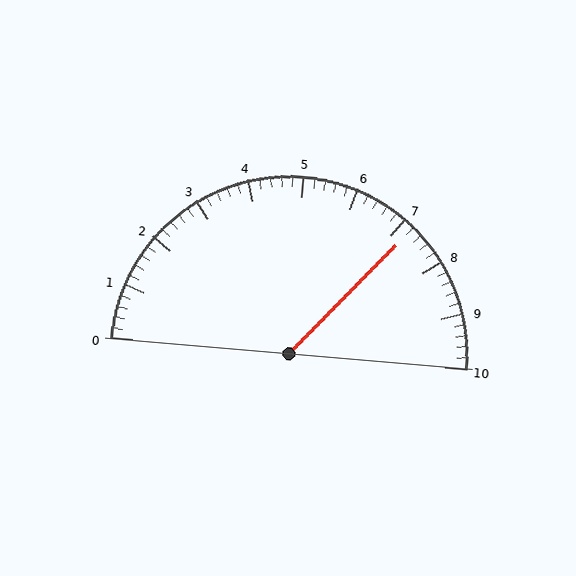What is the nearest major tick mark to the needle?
The nearest major tick mark is 7.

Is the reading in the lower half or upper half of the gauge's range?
The reading is in the upper half of the range (0 to 10).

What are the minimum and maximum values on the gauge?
The gauge ranges from 0 to 10.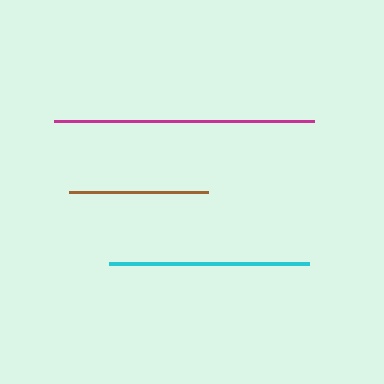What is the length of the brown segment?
The brown segment is approximately 139 pixels long.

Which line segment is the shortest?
The brown line is the shortest at approximately 139 pixels.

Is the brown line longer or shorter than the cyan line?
The cyan line is longer than the brown line.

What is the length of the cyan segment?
The cyan segment is approximately 200 pixels long.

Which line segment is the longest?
The magenta line is the longest at approximately 260 pixels.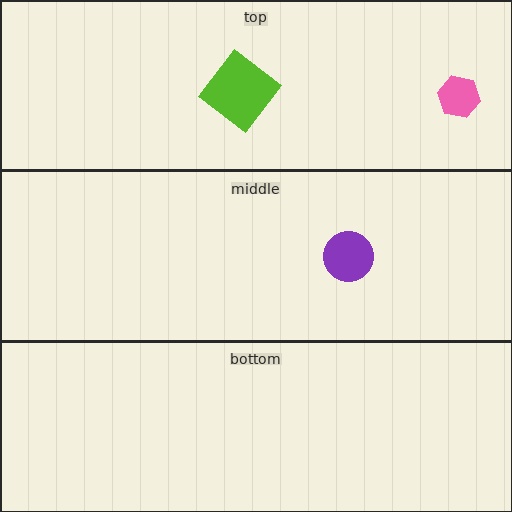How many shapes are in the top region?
2.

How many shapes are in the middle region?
1.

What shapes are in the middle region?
The purple circle.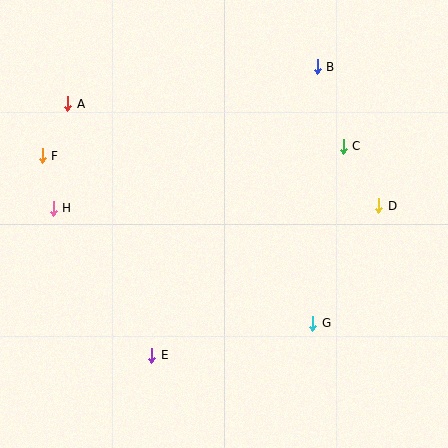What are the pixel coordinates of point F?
Point F is at (42, 156).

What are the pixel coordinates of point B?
Point B is at (317, 67).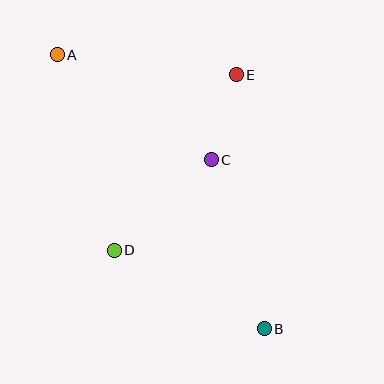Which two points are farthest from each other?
Points A and B are farthest from each other.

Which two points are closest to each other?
Points C and E are closest to each other.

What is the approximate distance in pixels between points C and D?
The distance between C and D is approximately 132 pixels.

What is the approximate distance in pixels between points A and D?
The distance between A and D is approximately 204 pixels.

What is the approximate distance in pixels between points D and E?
The distance between D and E is approximately 214 pixels.